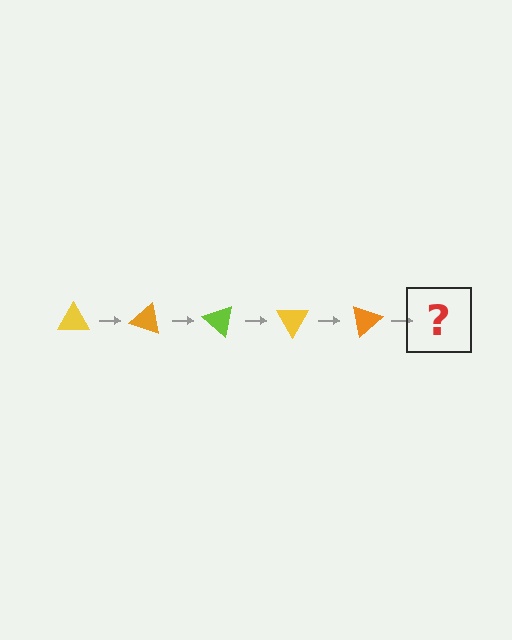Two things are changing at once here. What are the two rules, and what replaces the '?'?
The two rules are that it rotates 20 degrees each step and the color cycles through yellow, orange, and lime. The '?' should be a lime triangle, rotated 100 degrees from the start.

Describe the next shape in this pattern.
It should be a lime triangle, rotated 100 degrees from the start.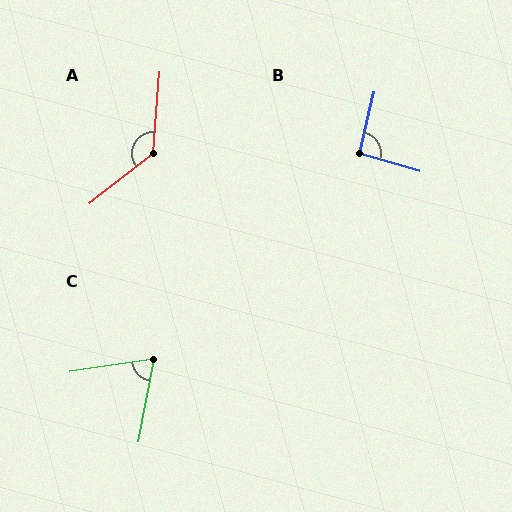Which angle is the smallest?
C, at approximately 71 degrees.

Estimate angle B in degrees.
Approximately 93 degrees.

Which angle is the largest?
A, at approximately 133 degrees.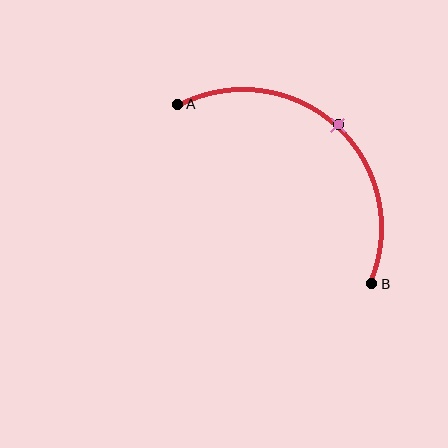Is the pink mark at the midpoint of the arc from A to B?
Yes. The pink mark lies on the arc at equal arc-length from both A and B — it is the arc midpoint.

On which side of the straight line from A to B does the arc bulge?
The arc bulges above and to the right of the straight line connecting A and B.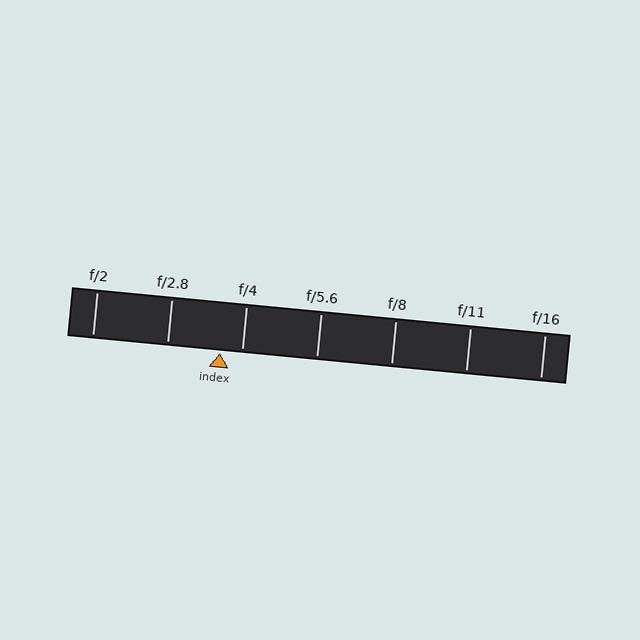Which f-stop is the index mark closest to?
The index mark is closest to f/4.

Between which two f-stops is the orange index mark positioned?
The index mark is between f/2.8 and f/4.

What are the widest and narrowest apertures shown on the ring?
The widest aperture shown is f/2 and the narrowest is f/16.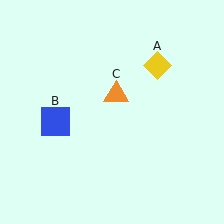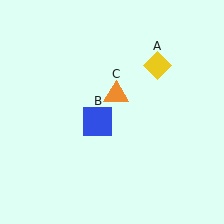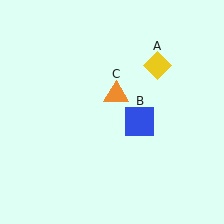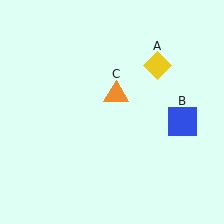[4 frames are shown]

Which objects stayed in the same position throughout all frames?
Yellow diamond (object A) and orange triangle (object C) remained stationary.